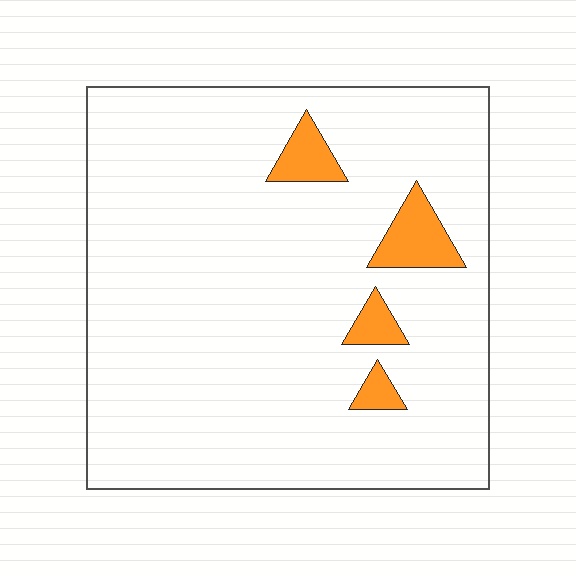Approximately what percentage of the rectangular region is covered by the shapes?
Approximately 5%.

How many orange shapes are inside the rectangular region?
4.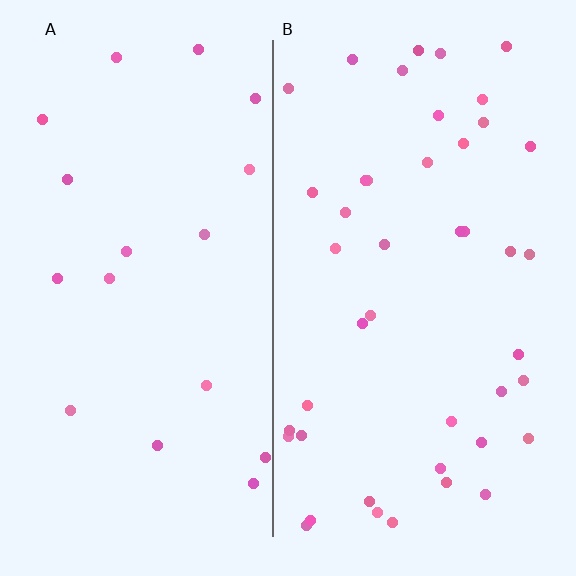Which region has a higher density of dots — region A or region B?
B (the right).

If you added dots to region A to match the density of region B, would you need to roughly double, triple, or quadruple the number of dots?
Approximately double.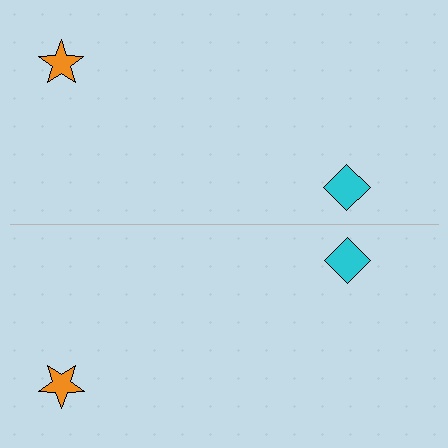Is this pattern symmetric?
Yes, this pattern has bilateral (reflection) symmetry.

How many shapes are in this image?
There are 4 shapes in this image.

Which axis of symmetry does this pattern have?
The pattern has a horizontal axis of symmetry running through the center of the image.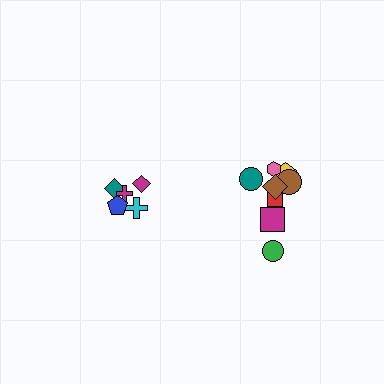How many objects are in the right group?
There are 8 objects.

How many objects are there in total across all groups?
There are 13 objects.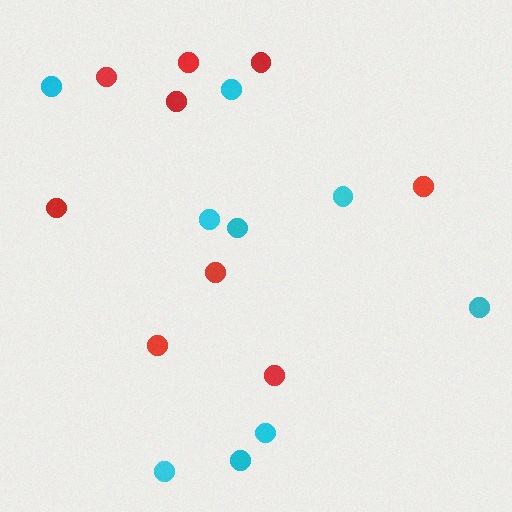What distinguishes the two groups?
There are 2 groups: one group of cyan circles (9) and one group of red circles (9).